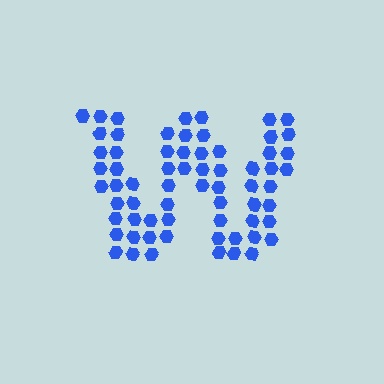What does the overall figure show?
The overall figure shows the letter W.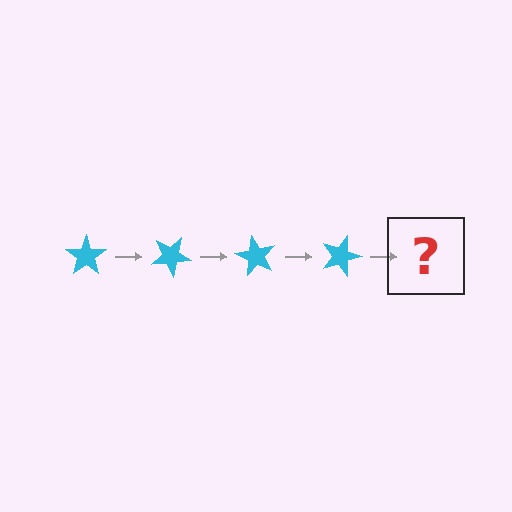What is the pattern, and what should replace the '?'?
The pattern is that the star rotates 30 degrees each step. The '?' should be a cyan star rotated 120 degrees.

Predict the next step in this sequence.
The next step is a cyan star rotated 120 degrees.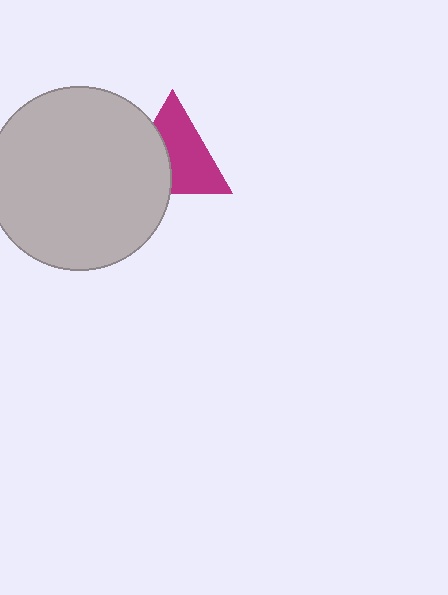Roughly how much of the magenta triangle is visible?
About half of it is visible (roughly 61%).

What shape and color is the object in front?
The object in front is a light gray circle.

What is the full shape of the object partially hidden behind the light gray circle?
The partially hidden object is a magenta triangle.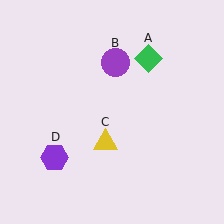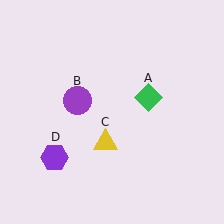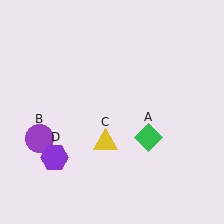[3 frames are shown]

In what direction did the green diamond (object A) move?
The green diamond (object A) moved down.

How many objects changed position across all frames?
2 objects changed position: green diamond (object A), purple circle (object B).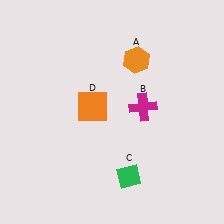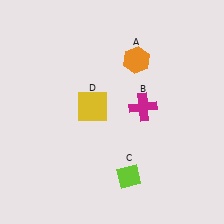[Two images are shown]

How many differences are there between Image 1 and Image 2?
There are 2 differences between the two images.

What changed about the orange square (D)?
In Image 1, D is orange. In Image 2, it changed to yellow.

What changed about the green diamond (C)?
In Image 1, C is green. In Image 2, it changed to lime.